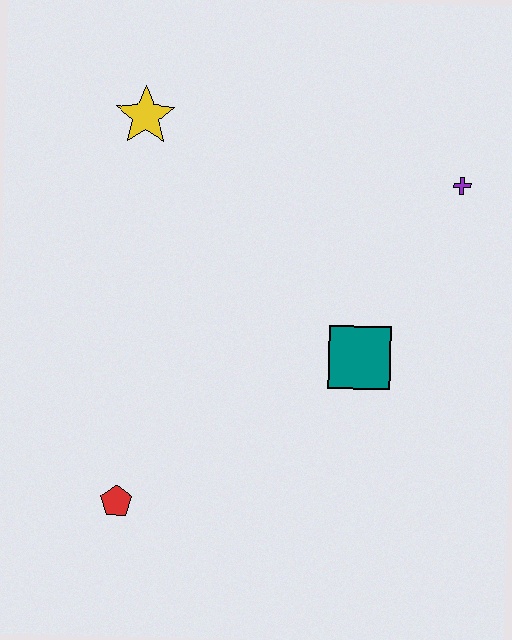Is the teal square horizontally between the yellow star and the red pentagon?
No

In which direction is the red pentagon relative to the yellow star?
The red pentagon is below the yellow star.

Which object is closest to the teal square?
The purple cross is closest to the teal square.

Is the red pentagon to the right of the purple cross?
No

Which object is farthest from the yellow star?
The red pentagon is farthest from the yellow star.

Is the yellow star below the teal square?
No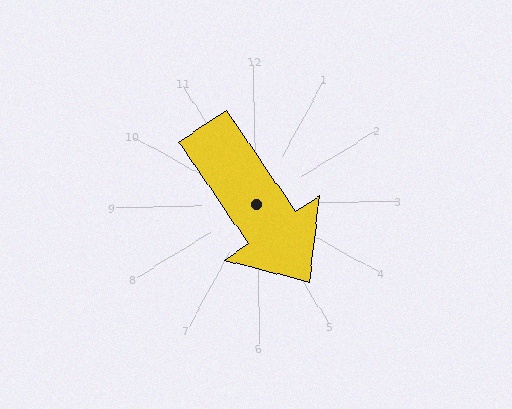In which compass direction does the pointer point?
Southeast.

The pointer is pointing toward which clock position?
Roughly 5 o'clock.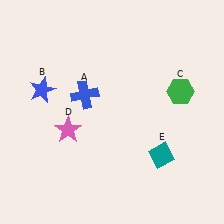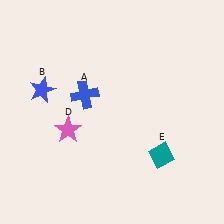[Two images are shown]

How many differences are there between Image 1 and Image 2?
There is 1 difference between the two images.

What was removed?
The green hexagon (C) was removed in Image 2.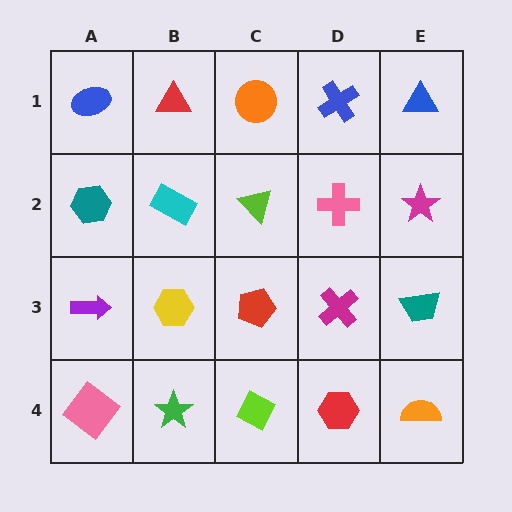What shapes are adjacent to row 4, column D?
A magenta cross (row 3, column D), a lime diamond (row 4, column C), an orange semicircle (row 4, column E).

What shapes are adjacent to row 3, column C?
A lime triangle (row 2, column C), a lime diamond (row 4, column C), a yellow hexagon (row 3, column B), a magenta cross (row 3, column D).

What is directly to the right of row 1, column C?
A blue cross.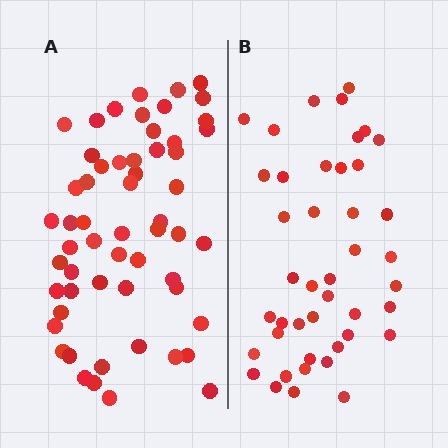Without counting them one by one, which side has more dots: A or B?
Region A (the left region) has more dots.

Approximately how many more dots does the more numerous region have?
Region A has approximately 15 more dots than region B.